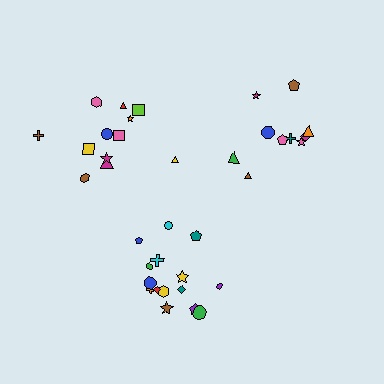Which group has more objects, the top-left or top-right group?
The top-left group.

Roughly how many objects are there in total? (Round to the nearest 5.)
Roughly 35 objects in total.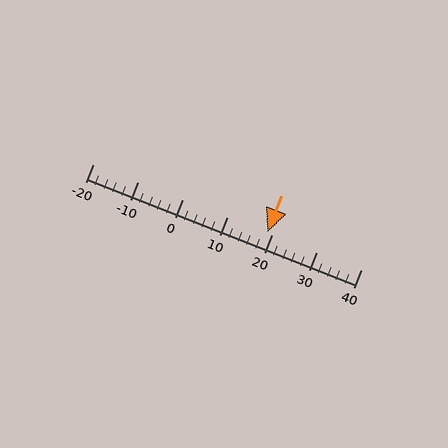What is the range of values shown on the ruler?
The ruler shows values from -20 to 40.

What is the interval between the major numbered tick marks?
The major tick marks are spaced 10 units apart.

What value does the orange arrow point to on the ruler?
The orange arrow points to approximately 19.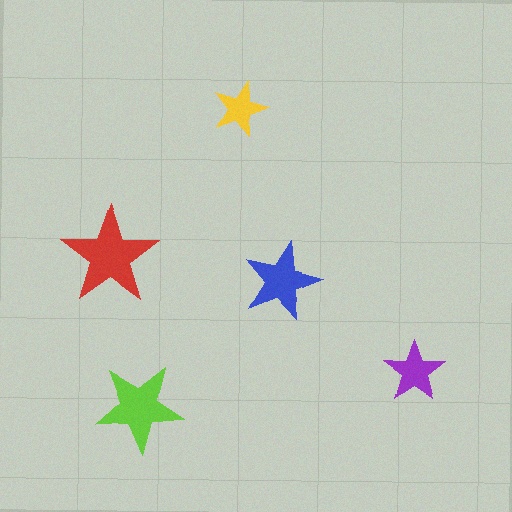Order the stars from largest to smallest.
the red one, the lime one, the blue one, the purple one, the yellow one.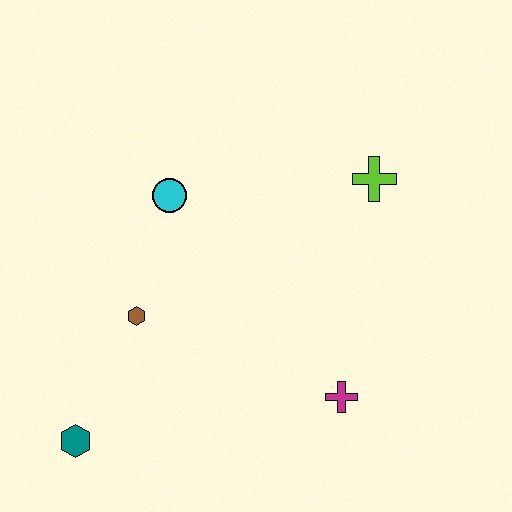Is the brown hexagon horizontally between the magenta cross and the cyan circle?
No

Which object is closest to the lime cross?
The cyan circle is closest to the lime cross.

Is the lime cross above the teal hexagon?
Yes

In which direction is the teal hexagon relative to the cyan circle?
The teal hexagon is below the cyan circle.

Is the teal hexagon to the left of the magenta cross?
Yes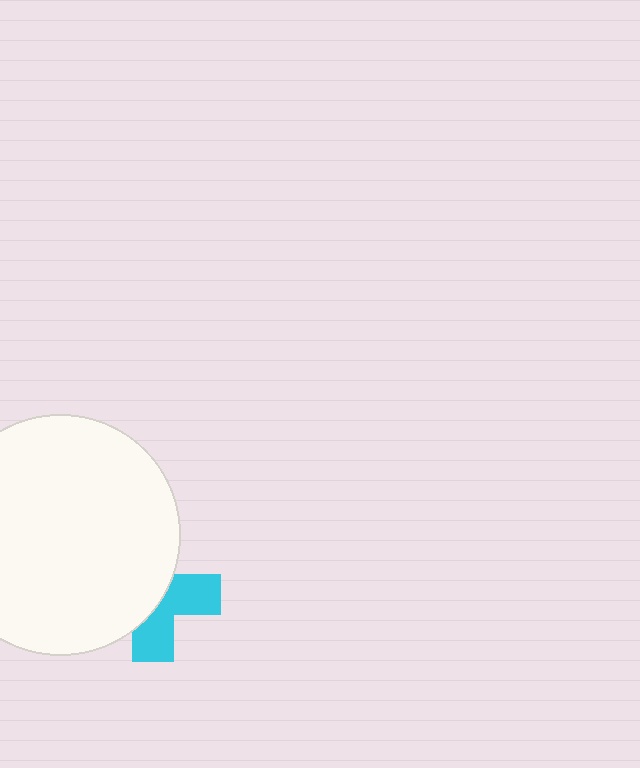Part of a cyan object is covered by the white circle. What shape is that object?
It is a cross.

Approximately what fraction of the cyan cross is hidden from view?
Roughly 57% of the cyan cross is hidden behind the white circle.